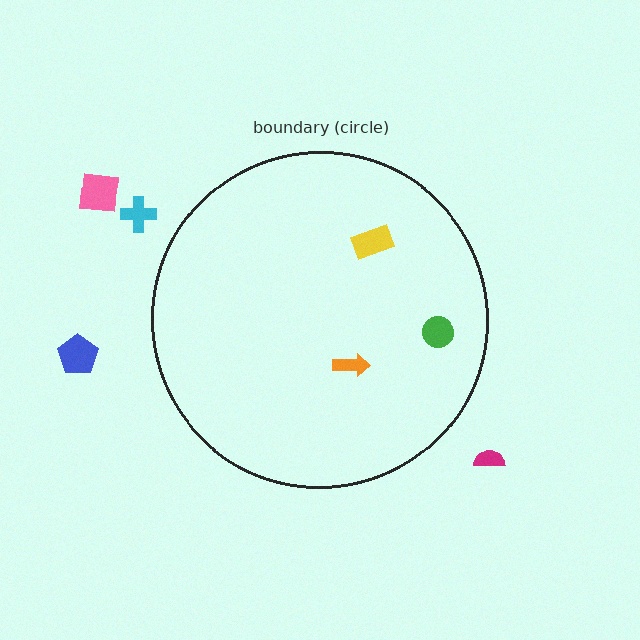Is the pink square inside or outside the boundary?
Outside.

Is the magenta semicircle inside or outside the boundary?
Outside.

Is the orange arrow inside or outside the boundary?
Inside.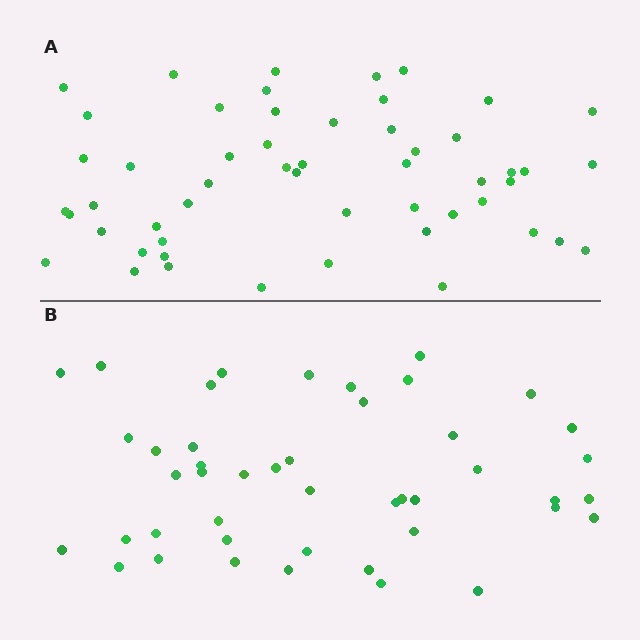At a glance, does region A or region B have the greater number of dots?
Region A (the top region) has more dots.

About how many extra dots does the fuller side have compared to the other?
Region A has roughly 8 or so more dots than region B.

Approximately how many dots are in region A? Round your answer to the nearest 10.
About 50 dots. (The exact count is 53, which rounds to 50.)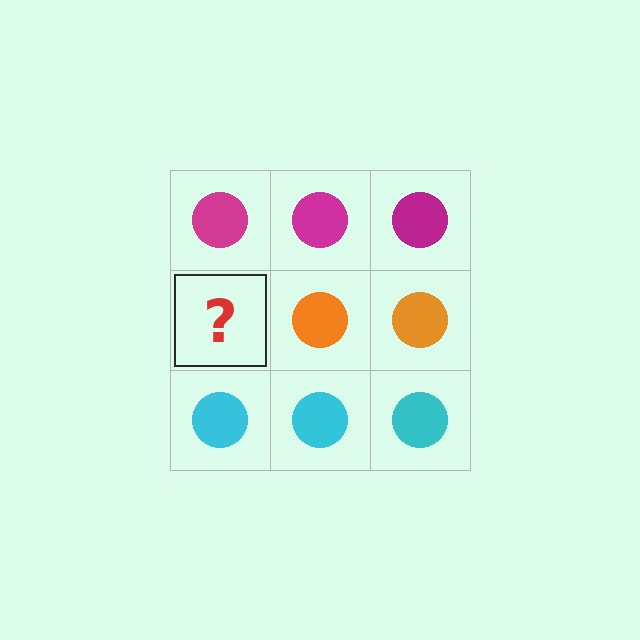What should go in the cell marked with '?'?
The missing cell should contain an orange circle.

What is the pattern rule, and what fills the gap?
The rule is that each row has a consistent color. The gap should be filled with an orange circle.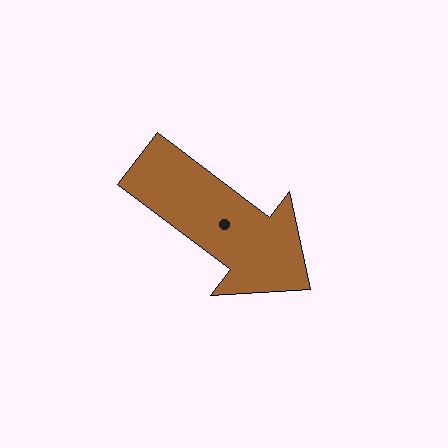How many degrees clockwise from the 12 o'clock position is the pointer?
Approximately 127 degrees.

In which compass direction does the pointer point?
Southeast.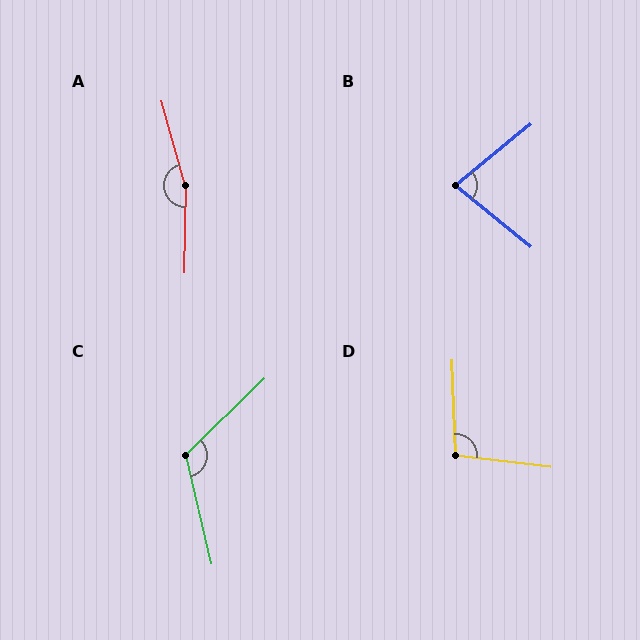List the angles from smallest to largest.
B (79°), D (99°), C (121°), A (163°).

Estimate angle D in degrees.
Approximately 99 degrees.